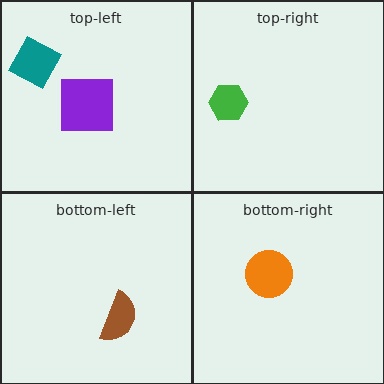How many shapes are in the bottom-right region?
1.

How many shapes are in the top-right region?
1.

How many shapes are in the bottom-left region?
1.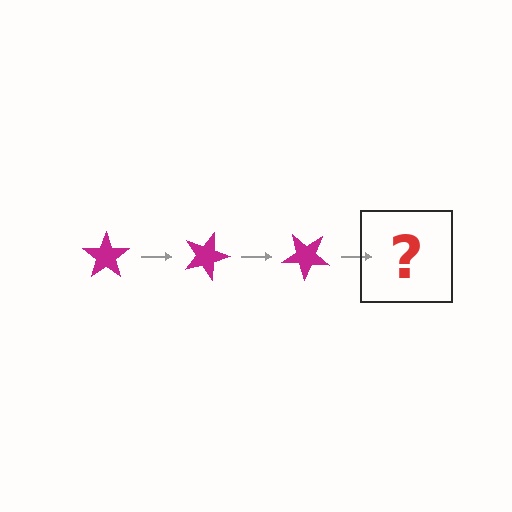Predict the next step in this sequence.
The next step is a magenta star rotated 60 degrees.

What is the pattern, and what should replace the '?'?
The pattern is that the star rotates 20 degrees each step. The '?' should be a magenta star rotated 60 degrees.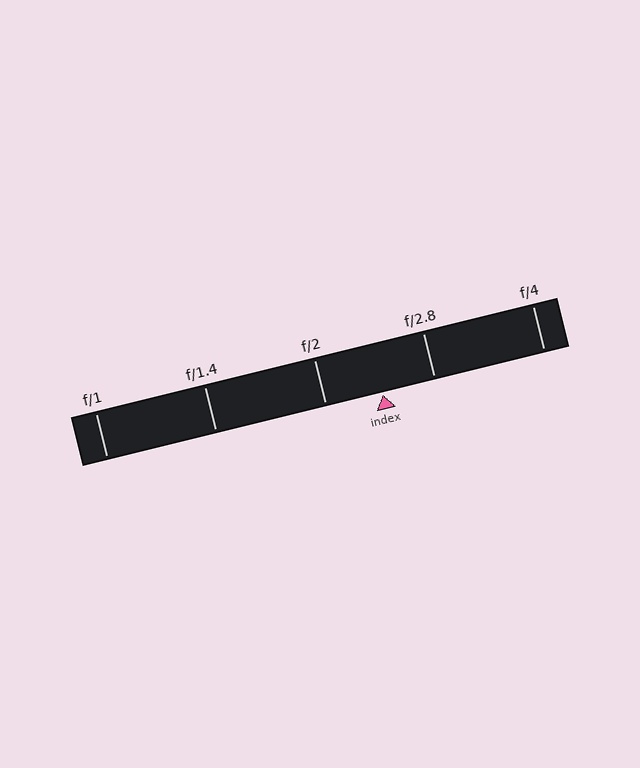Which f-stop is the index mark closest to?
The index mark is closest to f/2.8.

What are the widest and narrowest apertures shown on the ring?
The widest aperture shown is f/1 and the narrowest is f/4.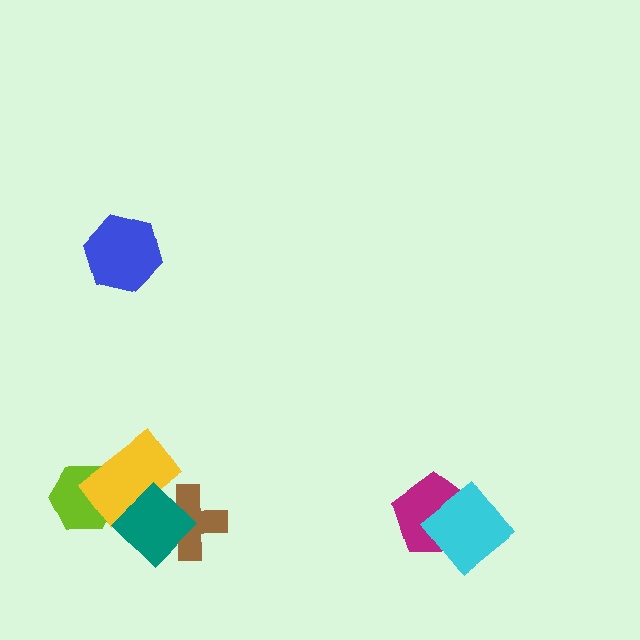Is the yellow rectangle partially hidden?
Yes, it is partially covered by another shape.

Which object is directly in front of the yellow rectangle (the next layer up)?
The brown cross is directly in front of the yellow rectangle.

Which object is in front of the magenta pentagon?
The cyan diamond is in front of the magenta pentagon.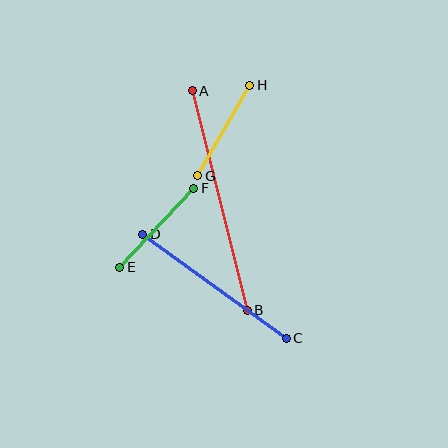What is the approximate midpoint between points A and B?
The midpoint is at approximately (220, 201) pixels.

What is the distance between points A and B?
The distance is approximately 226 pixels.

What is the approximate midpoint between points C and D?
The midpoint is at approximately (215, 286) pixels.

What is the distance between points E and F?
The distance is approximately 108 pixels.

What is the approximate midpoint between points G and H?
The midpoint is at approximately (224, 131) pixels.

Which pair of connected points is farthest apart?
Points A and B are farthest apart.